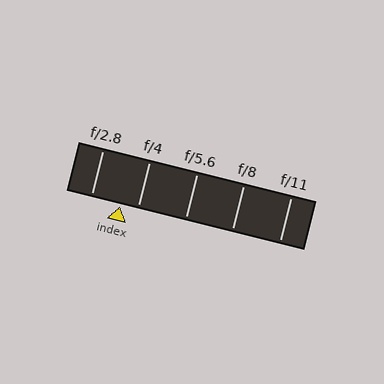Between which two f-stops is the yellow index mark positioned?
The index mark is between f/2.8 and f/4.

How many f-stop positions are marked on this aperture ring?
There are 5 f-stop positions marked.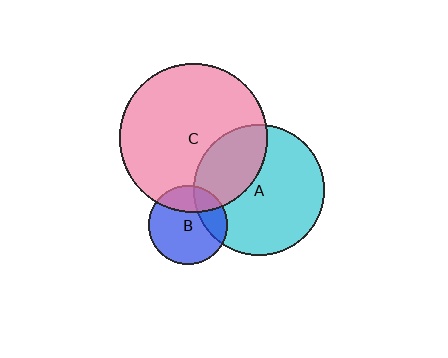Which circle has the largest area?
Circle C (pink).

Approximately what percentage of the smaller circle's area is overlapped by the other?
Approximately 30%.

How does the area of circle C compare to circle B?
Approximately 3.5 times.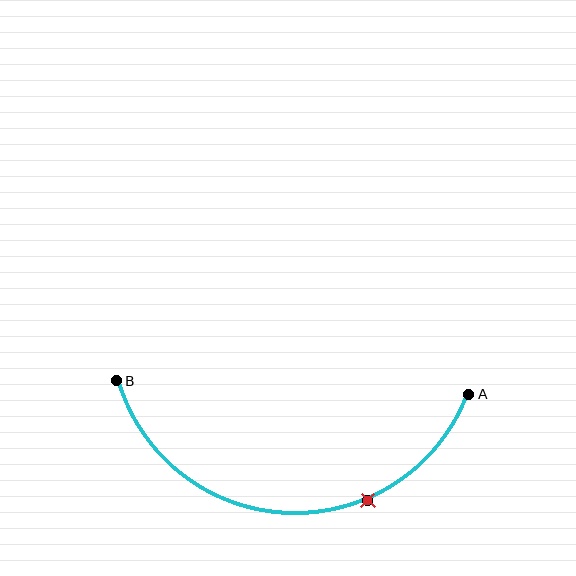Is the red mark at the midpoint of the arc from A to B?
No. The red mark lies on the arc but is closer to endpoint A. The arc midpoint would be at the point on the curve equidistant along the arc from both A and B.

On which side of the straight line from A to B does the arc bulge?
The arc bulges below the straight line connecting A and B.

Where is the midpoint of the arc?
The arc midpoint is the point on the curve farthest from the straight line joining A and B. It sits below that line.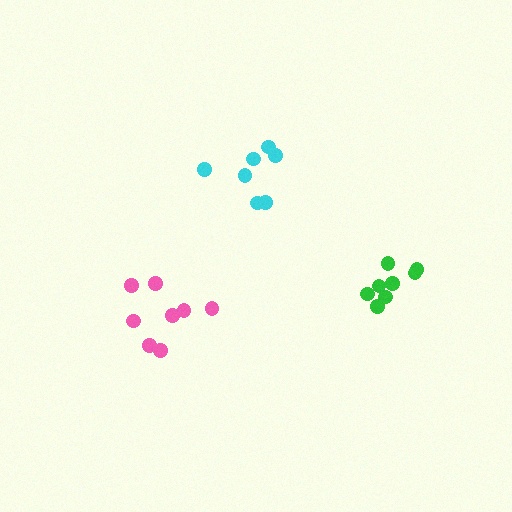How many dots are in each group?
Group 1: 8 dots, Group 2: 7 dots, Group 3: 8 dots (23 total).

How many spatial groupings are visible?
There are 3 spatial groupings.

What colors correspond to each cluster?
The clusters are colored: pink, cyan, green.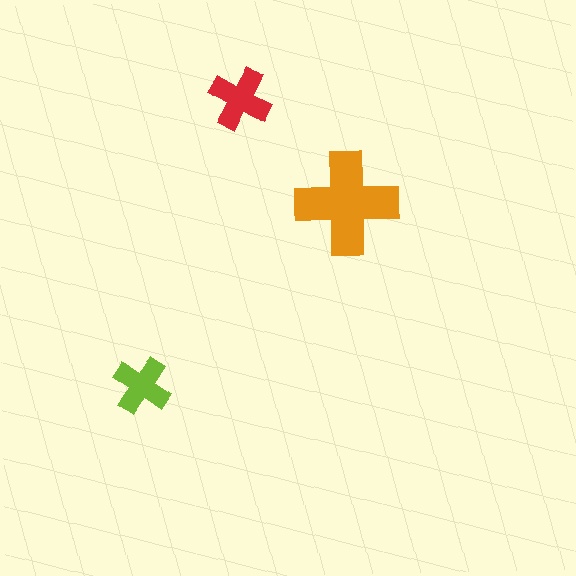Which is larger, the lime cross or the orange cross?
The orange one.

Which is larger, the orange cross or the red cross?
The orange one.